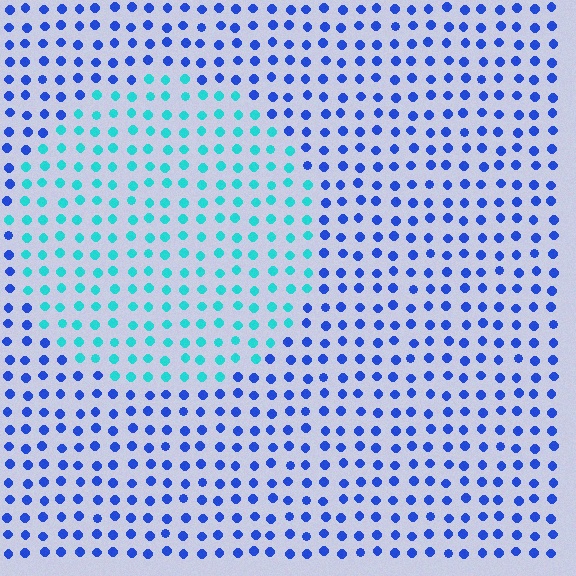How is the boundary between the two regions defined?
The boundary is defined purely by a slight shift in hue (about 49 degrees). Spacing, size, and orientation are identical on both sides.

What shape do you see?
I see a circle.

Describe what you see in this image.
The image is filled with small blue elements in a uniform arrangement. A circle-shaped region is visible where the elements are tinted to a slightly different hue, forming a subtle color boundary.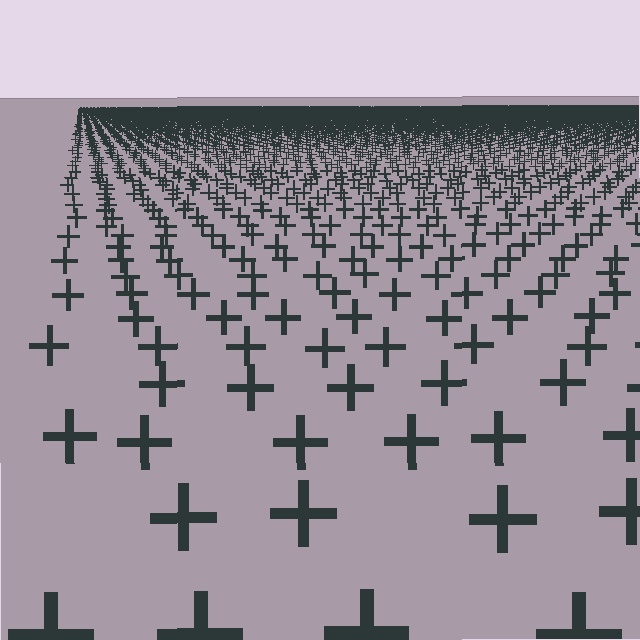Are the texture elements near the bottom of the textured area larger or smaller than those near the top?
Larger. Near the bottom, elements are closer to the viewer and appear at a bigger on-screen size.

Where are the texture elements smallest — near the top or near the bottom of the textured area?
Near the top.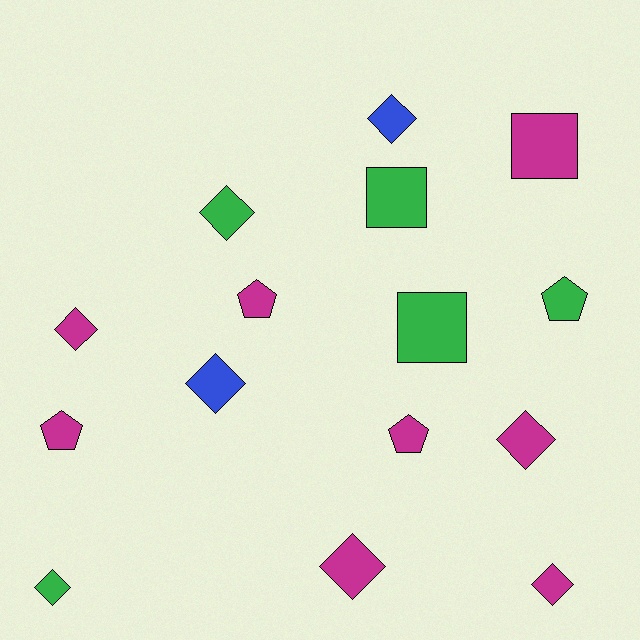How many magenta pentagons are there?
There are 3 magenta pentagons.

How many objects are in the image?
There are 15 objects.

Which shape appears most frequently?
Diamond, with 8 objects.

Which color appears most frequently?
Magenta, with 8 objects.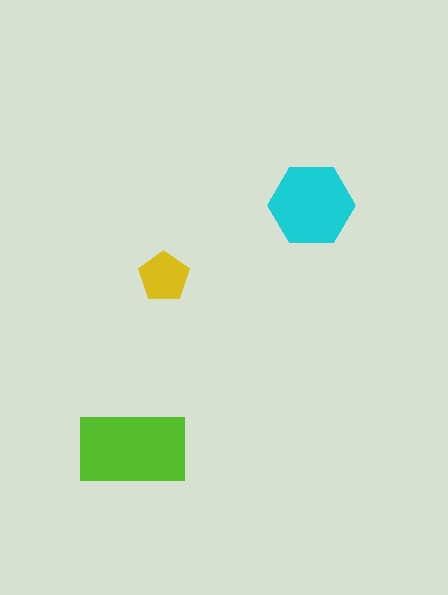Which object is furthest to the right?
The cyan hexagon is rightmost.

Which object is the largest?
The lime rectangle.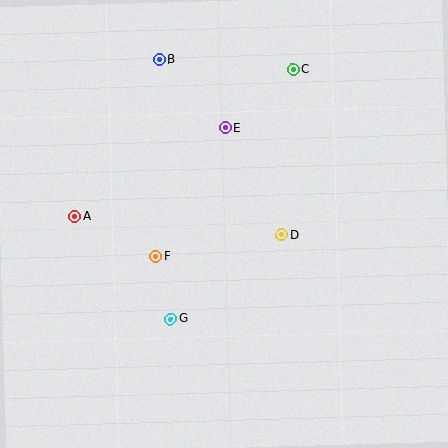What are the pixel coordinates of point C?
Point C is at (293, 69).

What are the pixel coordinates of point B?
Point B is at (160, 60).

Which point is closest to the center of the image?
Point D at (282, 235) is closest to the center.